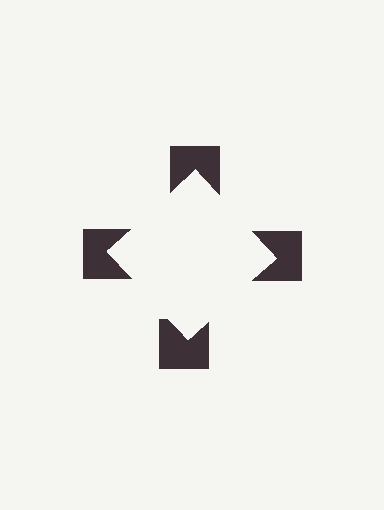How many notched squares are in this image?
There are 4 — one at each vertex of the illusory square.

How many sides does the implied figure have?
4 sides.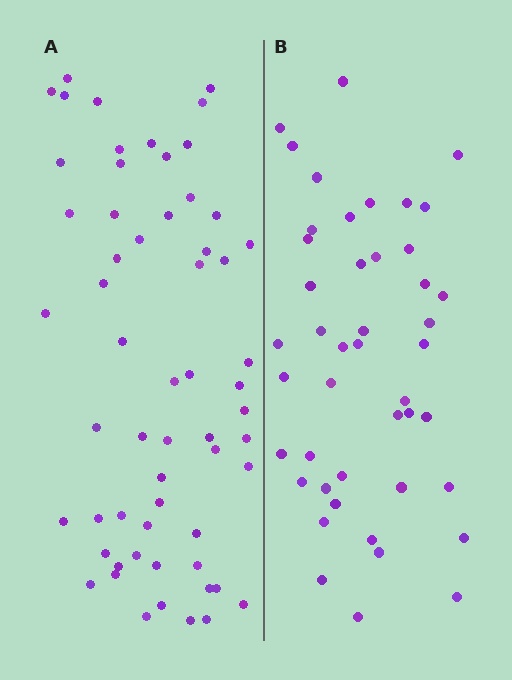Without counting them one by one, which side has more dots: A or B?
Region A (the left region) has more dots.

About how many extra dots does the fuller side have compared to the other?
Region A has approximately 15 more dots than region B.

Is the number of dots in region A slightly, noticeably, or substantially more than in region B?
Region A has noticeably more, but not dramatically so. The ratio is roughly 1.3 to 1.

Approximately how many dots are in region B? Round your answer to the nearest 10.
About 40 dots. (The exact count is 45, which rounds to 40.)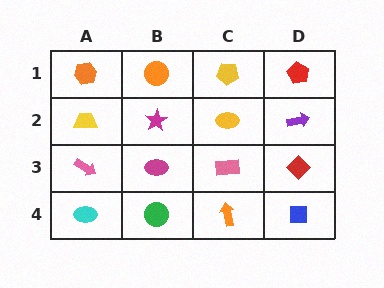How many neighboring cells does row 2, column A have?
3.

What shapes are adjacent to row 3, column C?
A yellow ellipse (row 2, column C), an orange arrow (row 4, column C), a magenta ellipse (row 3, column B), a red diamond (row 3, column D).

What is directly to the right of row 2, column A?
A magenta star.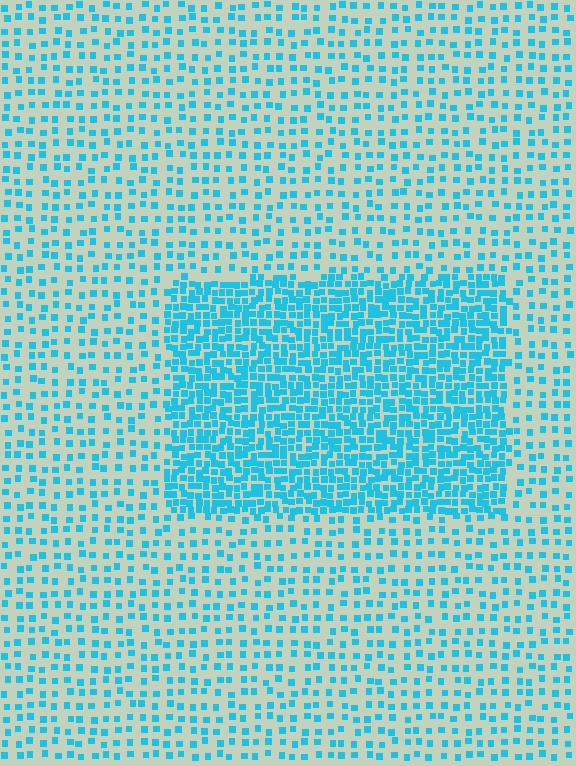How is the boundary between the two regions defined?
The boundary is defined by a change in element density (approximately 2.6x ratio). All elements are the same color, size, and shape.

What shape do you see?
I see a rectangle.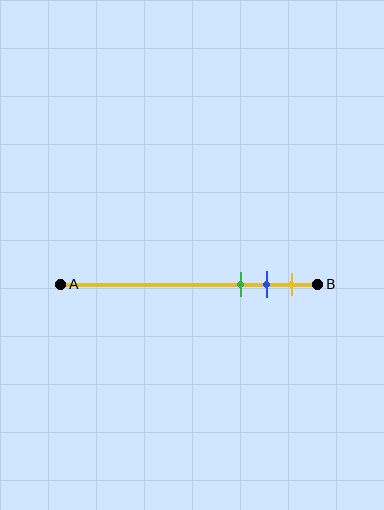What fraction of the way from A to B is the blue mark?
The blue mark is approximately 80% (0.8) of the way from A to B.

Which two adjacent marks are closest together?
The blue and yellow marks are the closest adjacent pair.